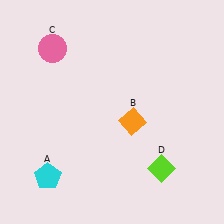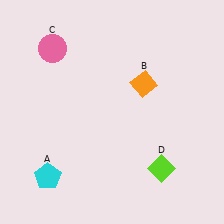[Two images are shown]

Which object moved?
The orange diamond (B) moved up.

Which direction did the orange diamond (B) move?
The orange diamond (B) moved up.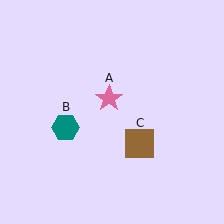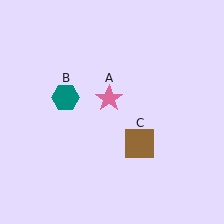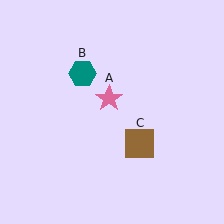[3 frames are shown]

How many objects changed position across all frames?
1 object changed position: teal hexagon (object B).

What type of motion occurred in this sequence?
The teal hexagon (object B) rotated clockwise around the center of the scene.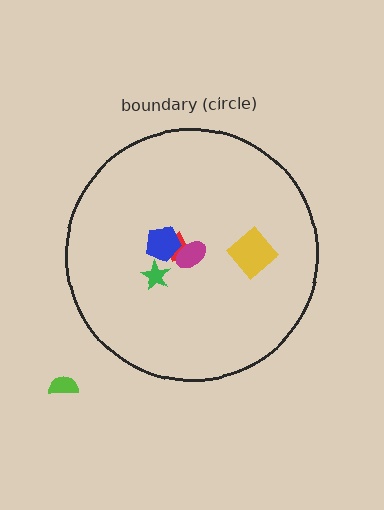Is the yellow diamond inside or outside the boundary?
Inside.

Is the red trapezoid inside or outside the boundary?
Inside.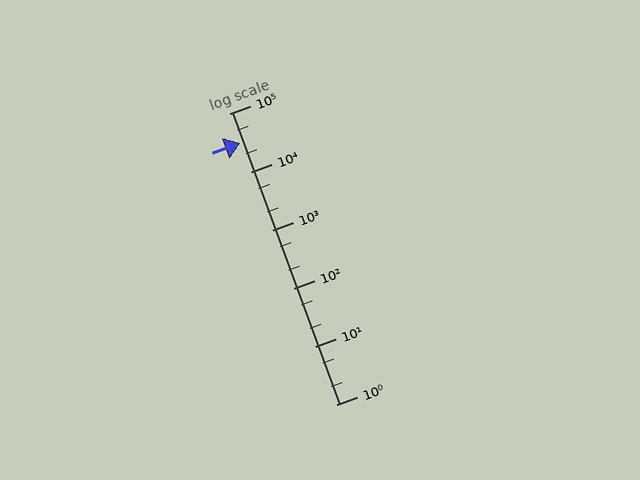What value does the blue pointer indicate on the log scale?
The pointer indicates approximately 31000.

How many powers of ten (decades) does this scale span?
The scale spans 5 decades, from 1 to 100000.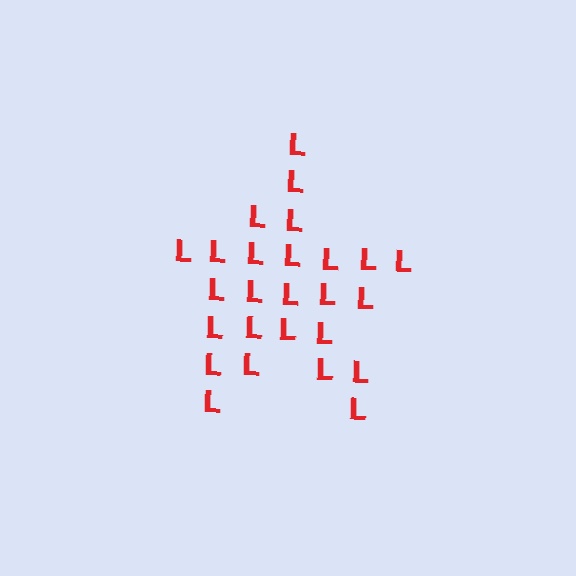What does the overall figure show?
The overall figure shows a star.